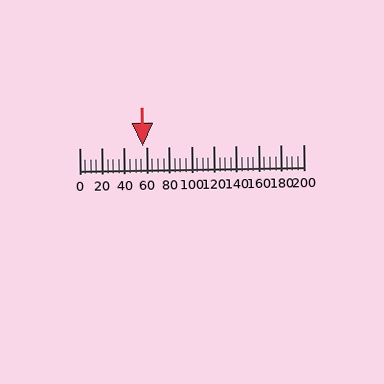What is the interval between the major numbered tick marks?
The major tick marks are spaced 20 units apart.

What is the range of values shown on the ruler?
The ruler shows values from 0 to 200.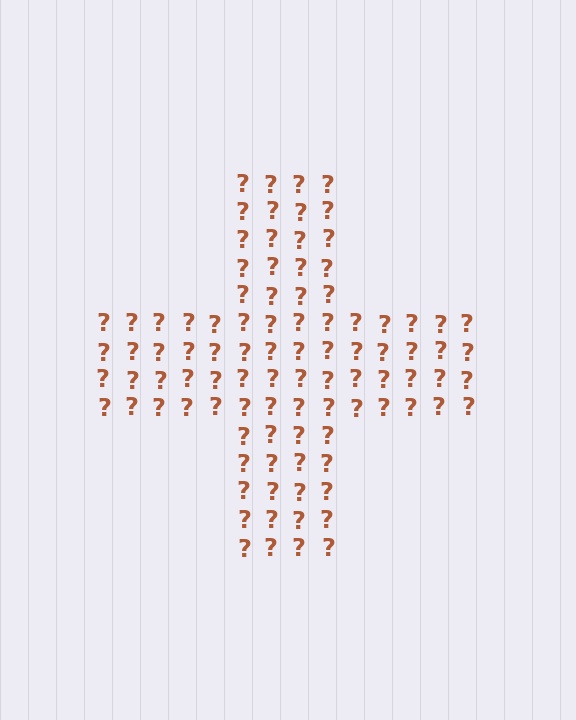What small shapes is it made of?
It is made of small question marks.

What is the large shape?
The large shape is a cross.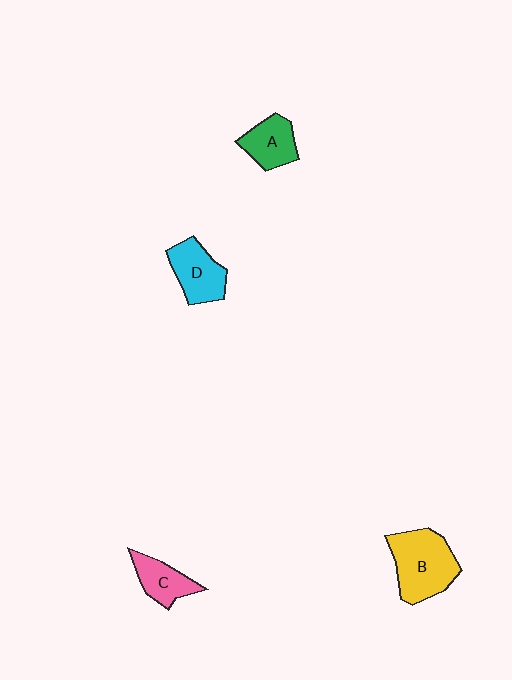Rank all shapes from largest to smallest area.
From largest to smallest: B (yellow), D (cyan), A (green), C (pink).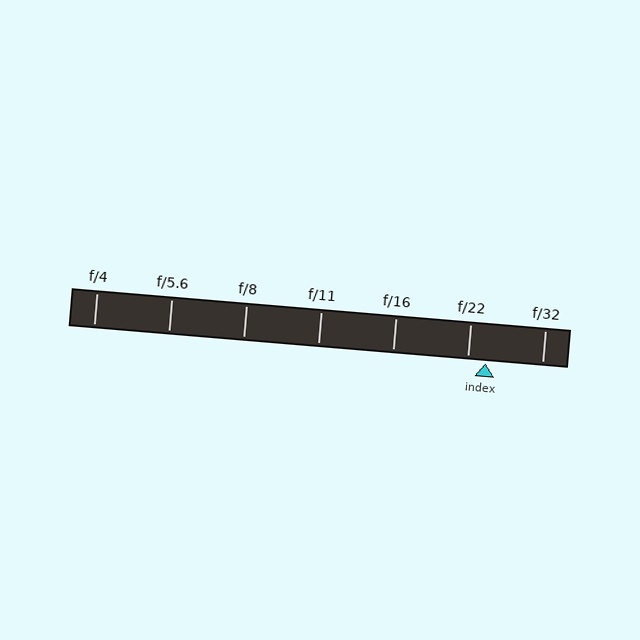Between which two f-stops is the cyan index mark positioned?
The index mark is between f/22 and f/32.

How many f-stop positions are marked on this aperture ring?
There are 7 f-stop positions marked.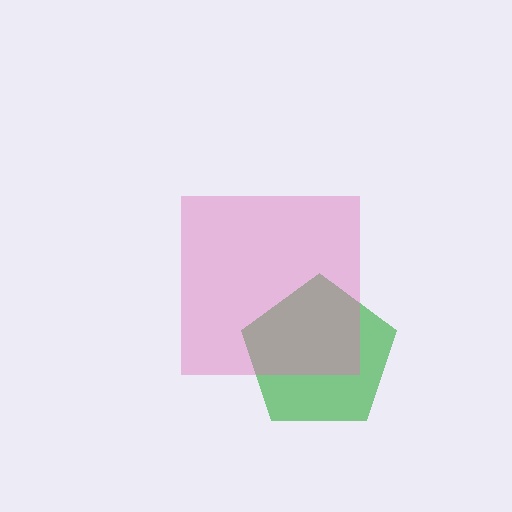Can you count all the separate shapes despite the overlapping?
Yes, there are 2 separate shapes.